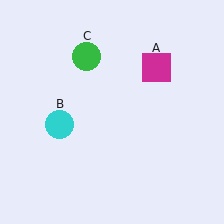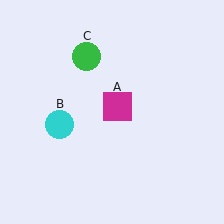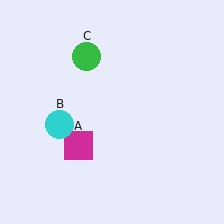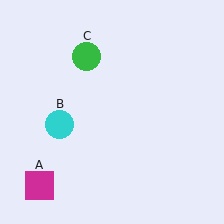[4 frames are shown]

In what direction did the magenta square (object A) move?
The magenta square (object A) moved down and to the left.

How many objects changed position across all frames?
1 object changed position: magenta square (object A).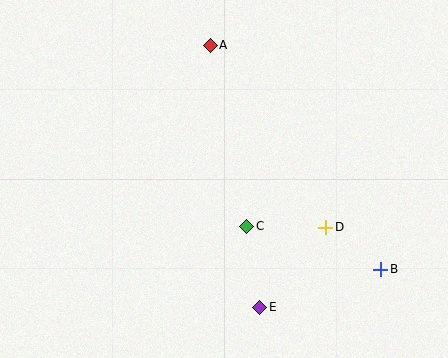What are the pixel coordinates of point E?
Point E is at (260, 307).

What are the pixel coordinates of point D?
Point D is at (326, 227).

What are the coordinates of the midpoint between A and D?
The midpoint between A and D is at (268, 136).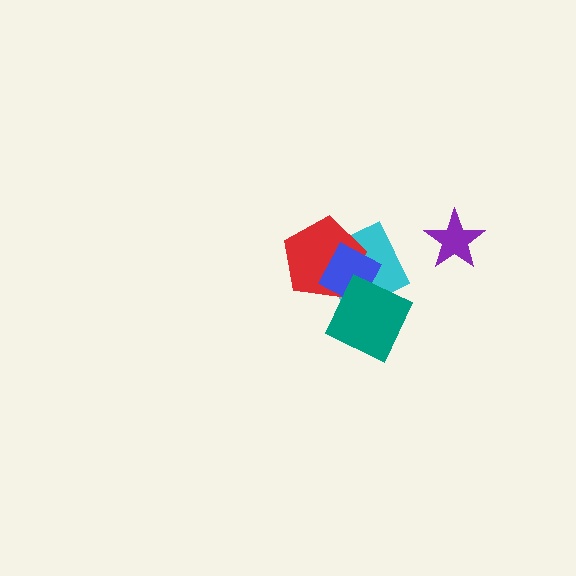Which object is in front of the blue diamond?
The teal diamond is in front of the blue diamond.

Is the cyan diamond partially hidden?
Yes, it is partially covered by another shape.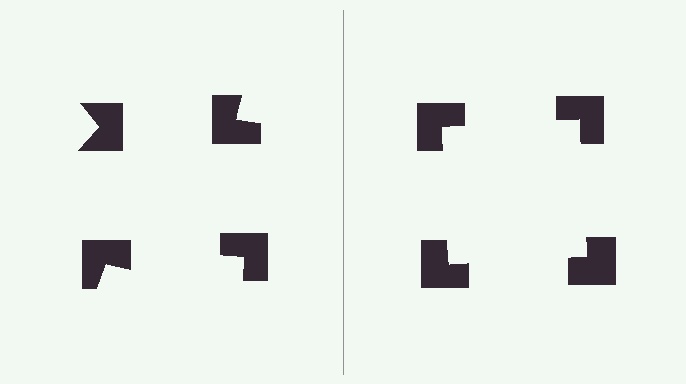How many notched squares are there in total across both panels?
8 — 4 on each side.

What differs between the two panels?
The notched squares are positioned identically on both sides; only the wedge orientations differ. On the right they align to a square; on the left they are misaligned.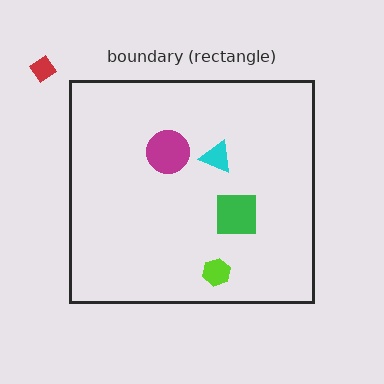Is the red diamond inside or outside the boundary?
Outside.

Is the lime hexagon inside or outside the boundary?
Inside.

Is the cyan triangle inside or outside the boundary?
Inside.